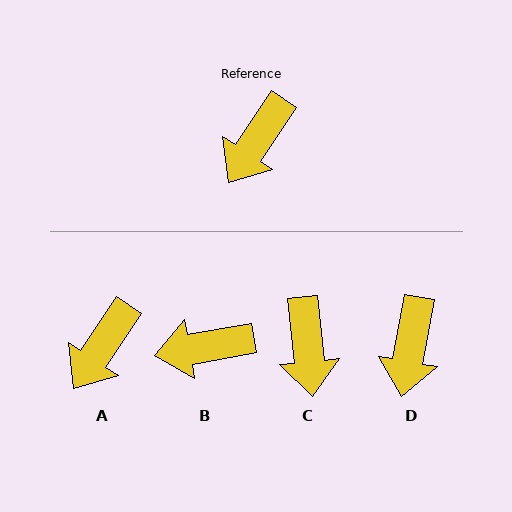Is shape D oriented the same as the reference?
No, it is off by about 24 degrees.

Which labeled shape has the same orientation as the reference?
A.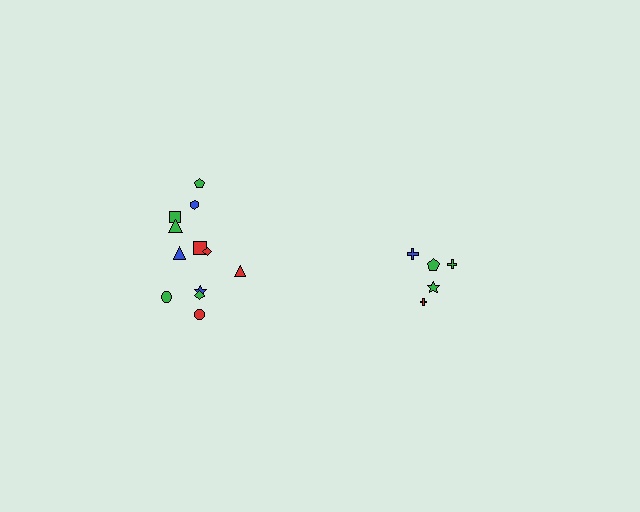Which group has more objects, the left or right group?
The left group.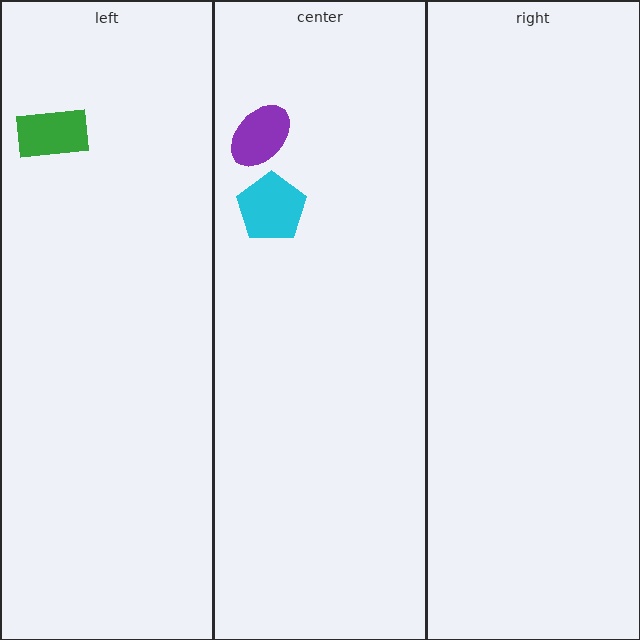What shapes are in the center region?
The purple ellipse, the cyan pentagon.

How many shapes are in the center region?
2.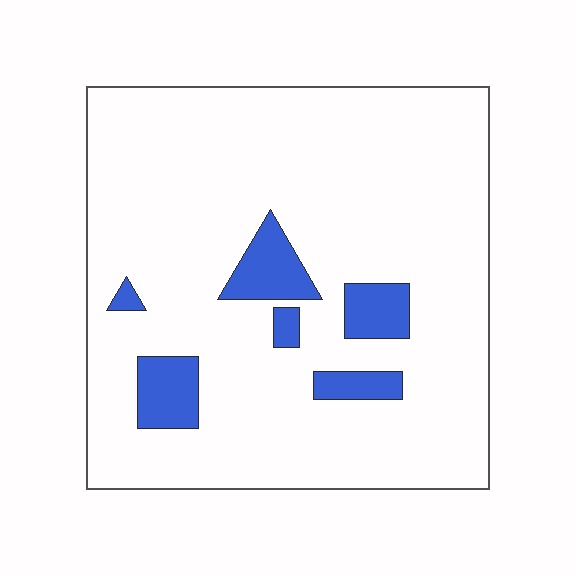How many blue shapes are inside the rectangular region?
6.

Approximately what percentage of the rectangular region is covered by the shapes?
Approximately 10%.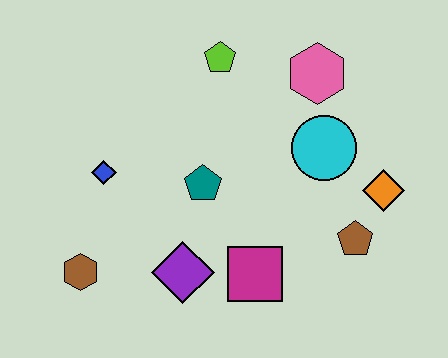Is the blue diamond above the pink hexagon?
No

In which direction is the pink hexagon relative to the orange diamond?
The pink hexagon is above the orange diamond.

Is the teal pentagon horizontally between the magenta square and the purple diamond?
Yes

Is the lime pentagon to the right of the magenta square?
No